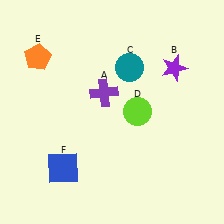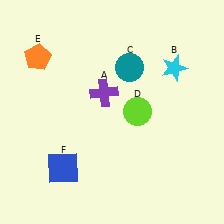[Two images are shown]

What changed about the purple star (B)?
In Image 1, B is purple. In Image 2, it changed to cyan.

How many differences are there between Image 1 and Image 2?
There is 1 difference between the two images.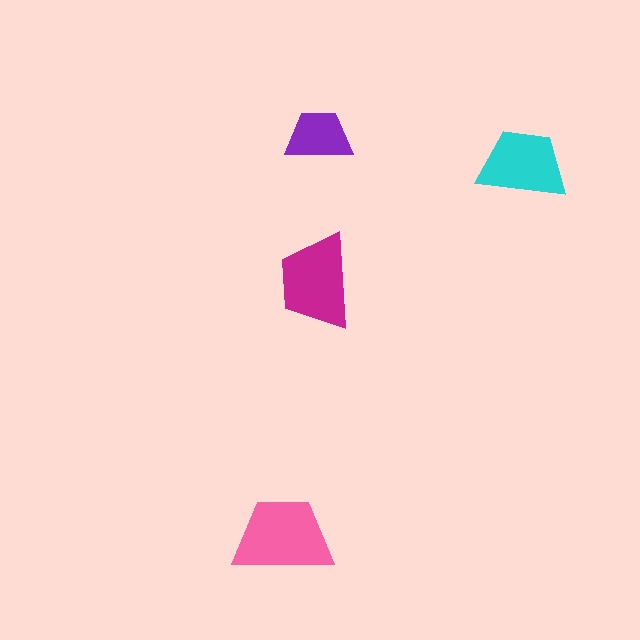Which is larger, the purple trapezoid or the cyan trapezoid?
The cyan one.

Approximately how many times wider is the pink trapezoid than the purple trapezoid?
About 1.5 times wider.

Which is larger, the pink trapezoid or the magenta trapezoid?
The pink one.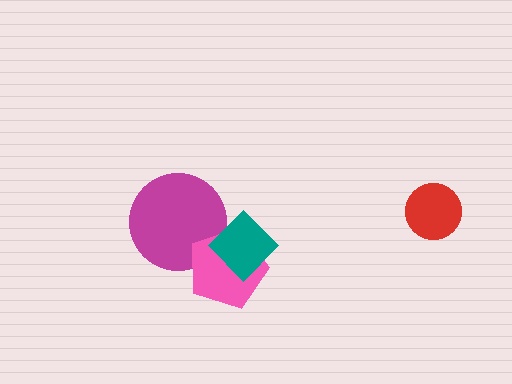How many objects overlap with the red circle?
0 objects overlap with the red circle.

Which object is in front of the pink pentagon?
The teal diamond is in front of the pink pentagon.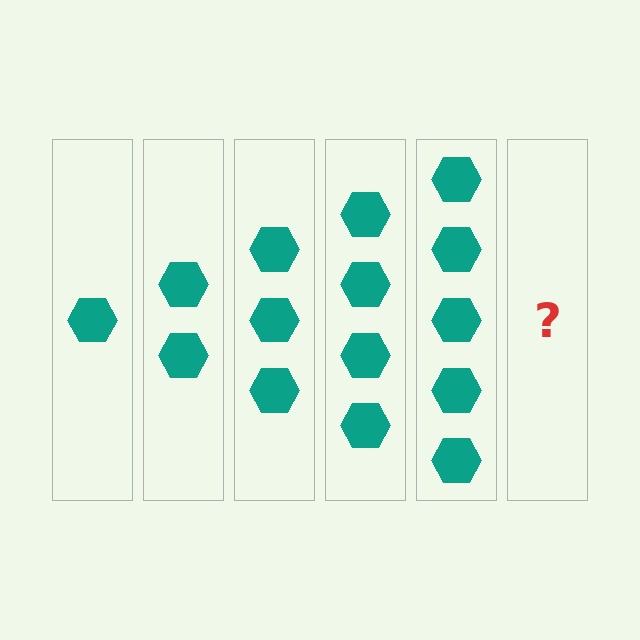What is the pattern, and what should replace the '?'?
The pattern is that each step adds one more hexagon. The '?' should be 6 hexagons.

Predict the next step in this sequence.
The next step is 6 hexagons.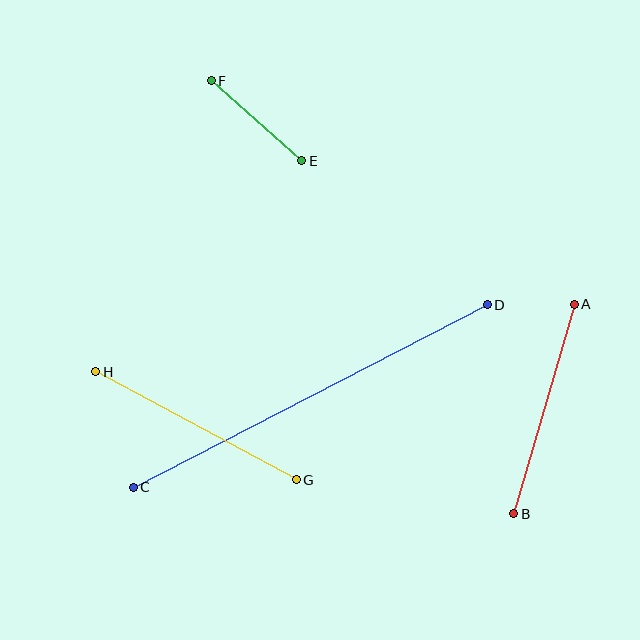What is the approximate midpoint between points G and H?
The midpoint is at approximately (196, 426) pixels.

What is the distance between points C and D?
The distance is approximately 399 pixels.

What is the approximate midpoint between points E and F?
The midpoint is at approximately (257, 121) pixels.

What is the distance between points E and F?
The distance is approximately 120 pixels.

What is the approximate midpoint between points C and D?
The midpoint is at approximately (310, 396) pixels.